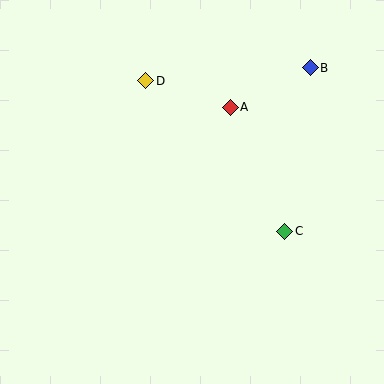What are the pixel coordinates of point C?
Point C is at (285, 231).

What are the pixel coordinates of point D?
Point D is at (146, 81).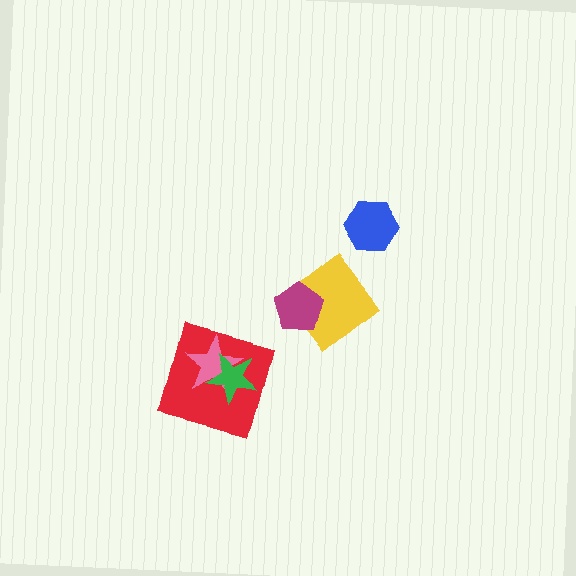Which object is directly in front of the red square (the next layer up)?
The pink star is directly in front of the red square.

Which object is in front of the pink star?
The green star is in front of the pink star.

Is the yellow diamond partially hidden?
Yes, it is partially covered by another shape.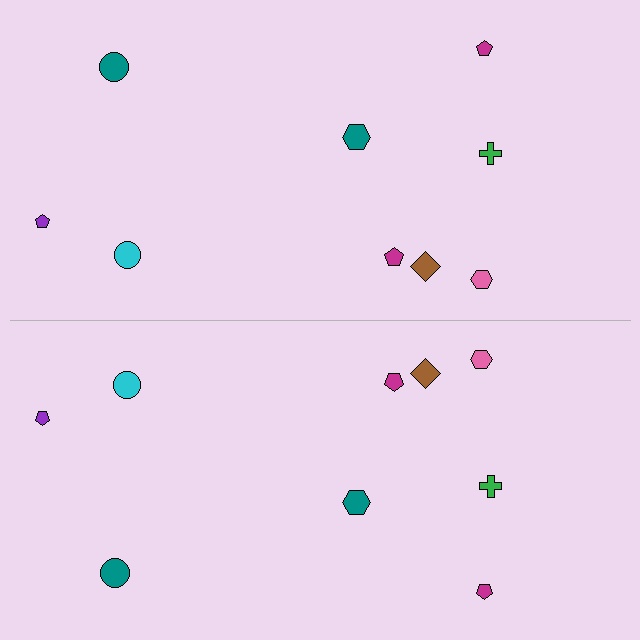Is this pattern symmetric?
Yes, this pattern has bilateral (reflection) symmetry.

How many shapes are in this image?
There are 18 shapes in this image.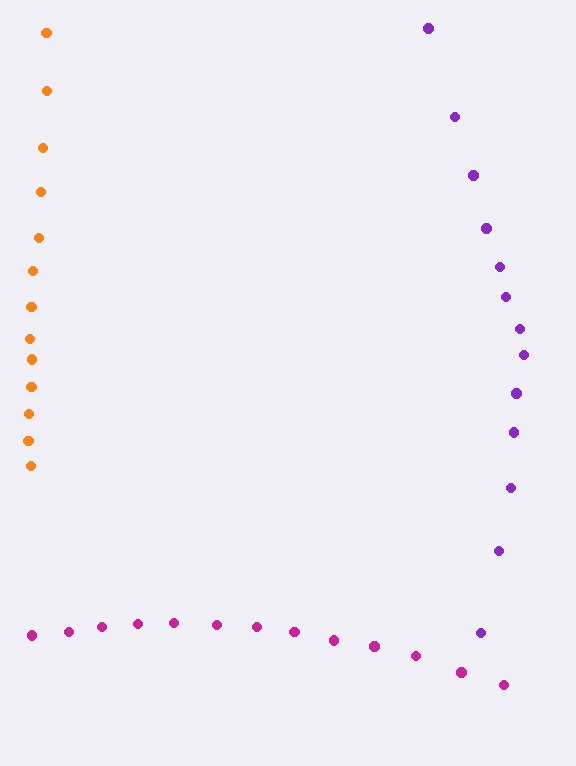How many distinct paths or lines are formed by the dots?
There are 3 distinct paths.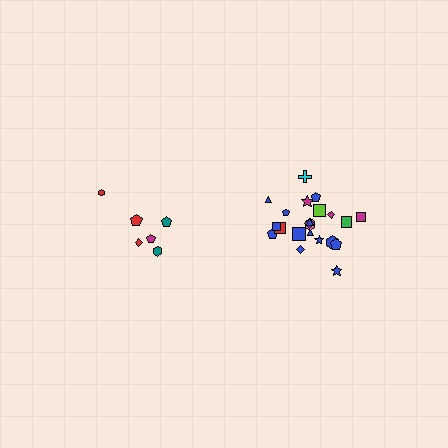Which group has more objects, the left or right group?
The right group.